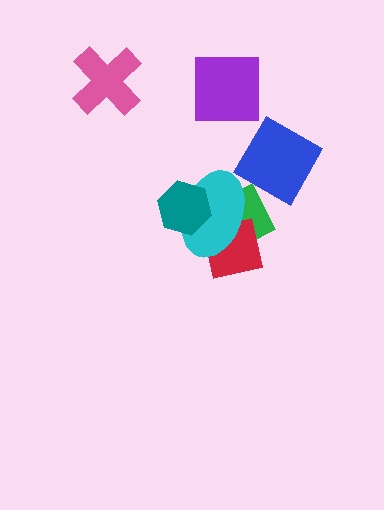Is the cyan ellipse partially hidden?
Yes, it is partially covered by another shape.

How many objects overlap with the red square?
2 objects overlap with the red square.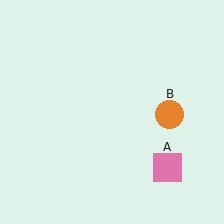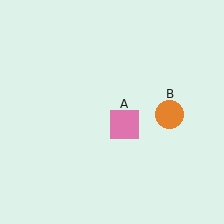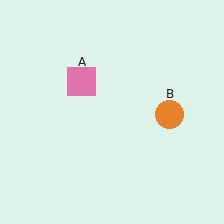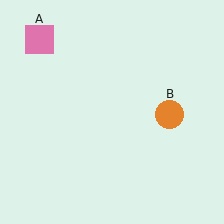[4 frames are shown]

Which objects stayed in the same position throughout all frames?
Orange circle (object B) remained stationary.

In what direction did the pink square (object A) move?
The pink square (object A) moved up and to the left.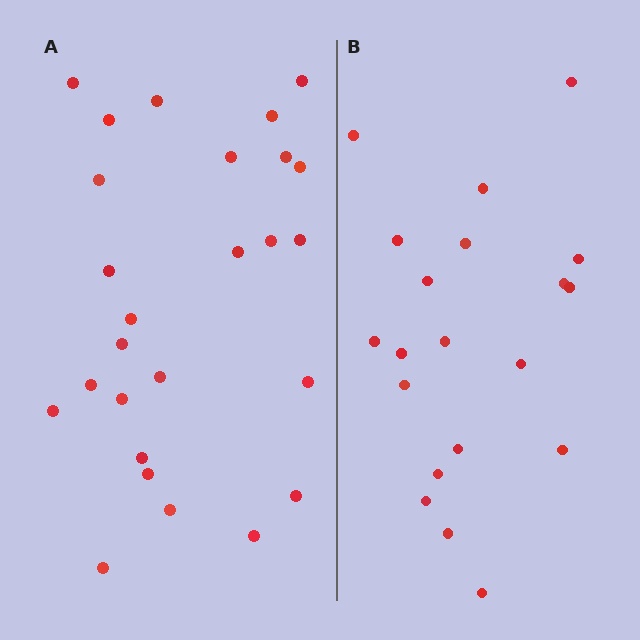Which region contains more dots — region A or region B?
Region A (the left region) has more dots.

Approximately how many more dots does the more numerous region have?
Region A has about 6 more dots than region B.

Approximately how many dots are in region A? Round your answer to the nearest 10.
About 30 dots. (The exact count is 26, which rounds to 30.)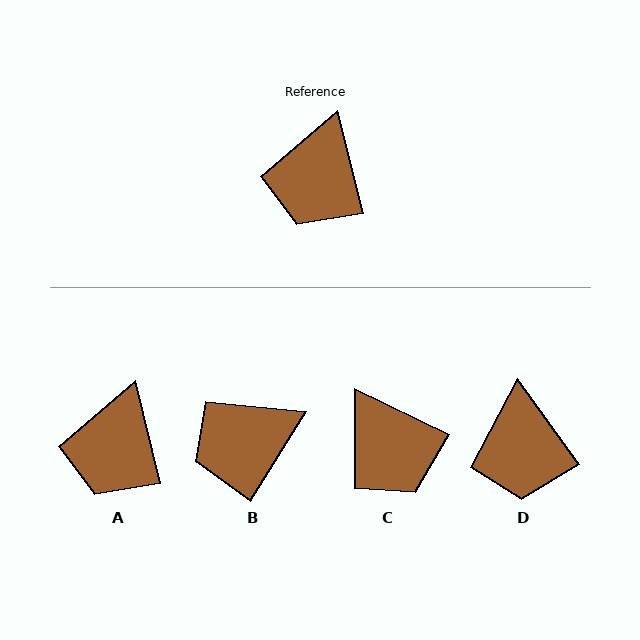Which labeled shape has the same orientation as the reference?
A.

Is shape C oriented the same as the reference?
No, it is off by about 50 degrees.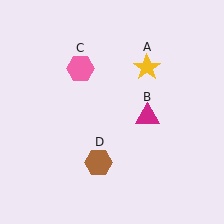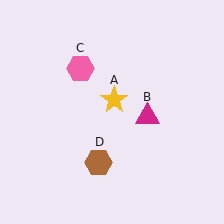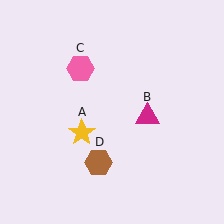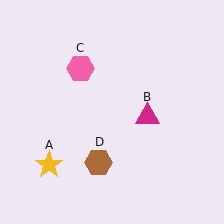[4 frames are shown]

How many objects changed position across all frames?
1 object changed position: yellow star (object A).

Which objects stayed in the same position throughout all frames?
Magenta triangle (object B) and pink hexagon (object C) and brown hexagon (object D) remained stationary.